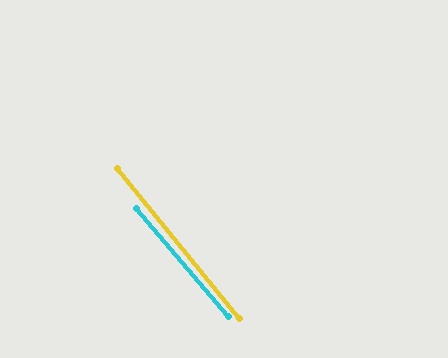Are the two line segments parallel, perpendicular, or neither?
Parallel — their directions differ by only 1.5°.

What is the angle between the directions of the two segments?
Approximately 1 degree.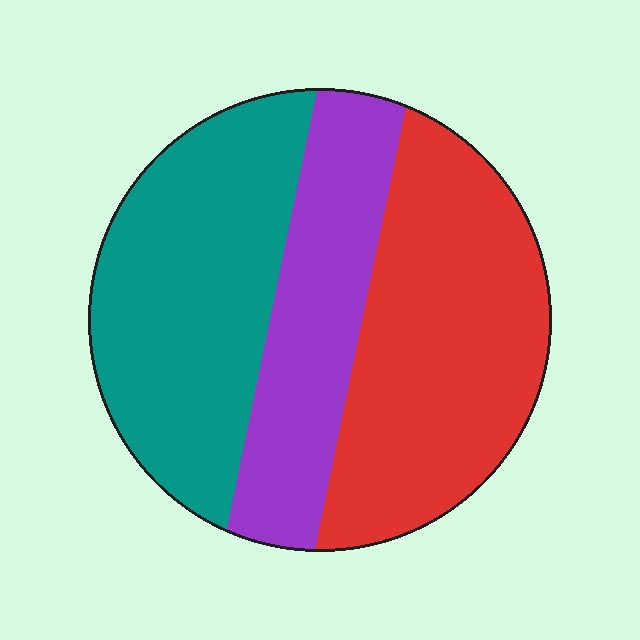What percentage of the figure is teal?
Teal takes up between a third and a half of the figure.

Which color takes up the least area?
Purple, at roughly 25%.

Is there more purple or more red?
Red.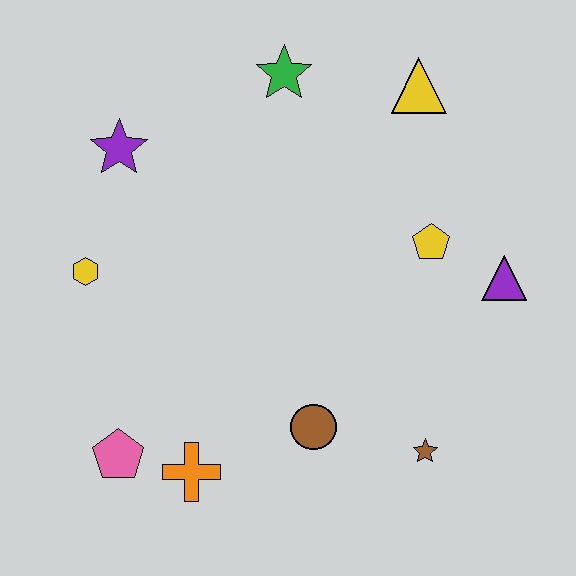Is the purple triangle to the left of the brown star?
No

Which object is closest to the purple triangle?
The yellow pentagon is closest to the purple triangle.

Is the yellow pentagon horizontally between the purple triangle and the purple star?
Yes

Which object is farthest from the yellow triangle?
The pink pentagon is farthest from the yellow triangle.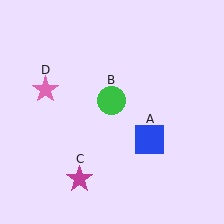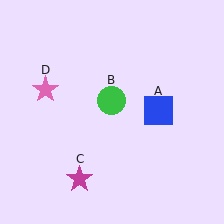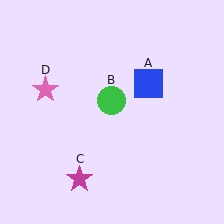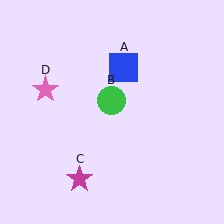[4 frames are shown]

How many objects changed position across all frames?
1 object changed position: blue square (object A).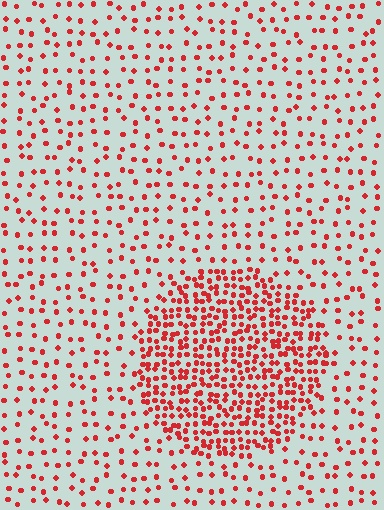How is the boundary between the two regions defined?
The boundary is defined by a change in element density (approximately 2.8x ratio). All elements are the same color, size, and shape.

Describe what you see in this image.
The image contains small red elements arranged at two different densities. A circle-shaped region is visible where the elements are more densely packed than the surrounding area.